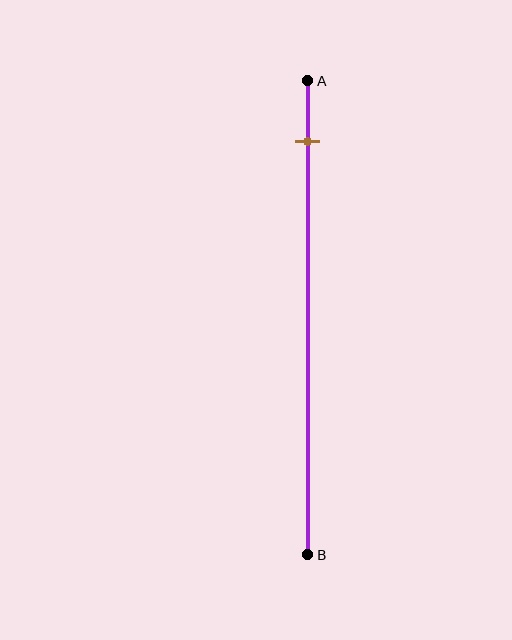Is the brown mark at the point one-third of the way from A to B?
No, the mark is at about 15% from A, not at the 33% one-third point.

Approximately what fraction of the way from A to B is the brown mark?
The brown mark is approximately 15% of the way from A to B.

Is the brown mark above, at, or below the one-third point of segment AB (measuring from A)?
The brown mark is above the one-third point of segment AB.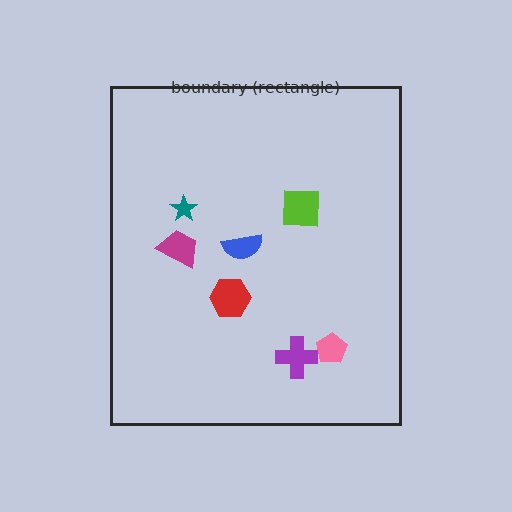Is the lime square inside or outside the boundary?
Inside.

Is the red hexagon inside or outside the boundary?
Inside.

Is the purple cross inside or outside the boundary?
Inside.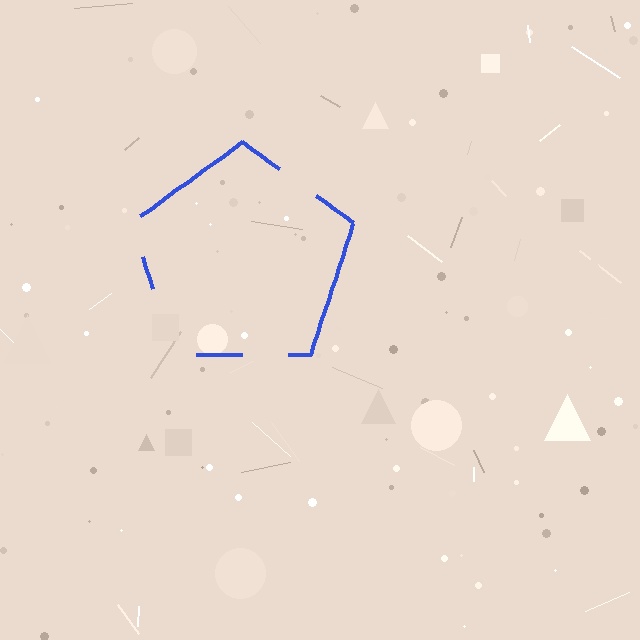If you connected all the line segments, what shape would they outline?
They would outline a pentagon.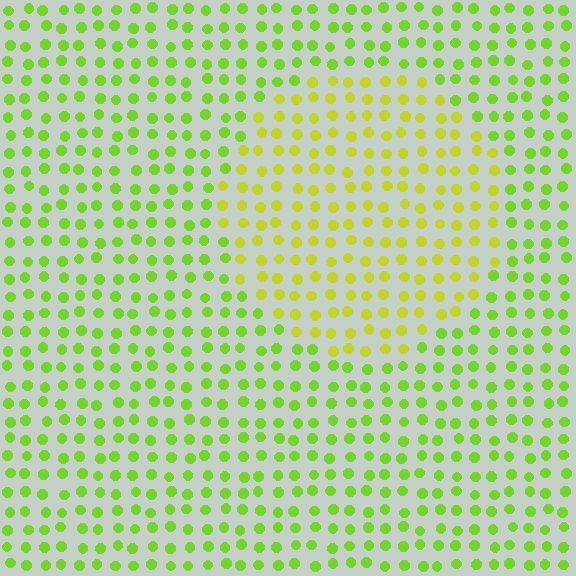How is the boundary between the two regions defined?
The boundary is defined purely by a slight shift in hue (about 28 degrees). Spacing, size, and orientation are identical on both sides.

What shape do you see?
I see a circle.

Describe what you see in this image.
The image is filled with small lime elements in a uniform arrangement. A circle-shaped region is visible where the elements are tinted to a slightly different hue, forming a subtle color boundary.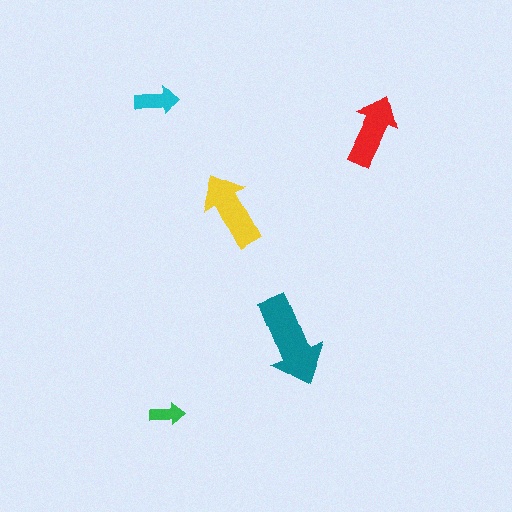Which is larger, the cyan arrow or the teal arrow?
The teal one.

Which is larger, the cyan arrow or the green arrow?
The cyan one.